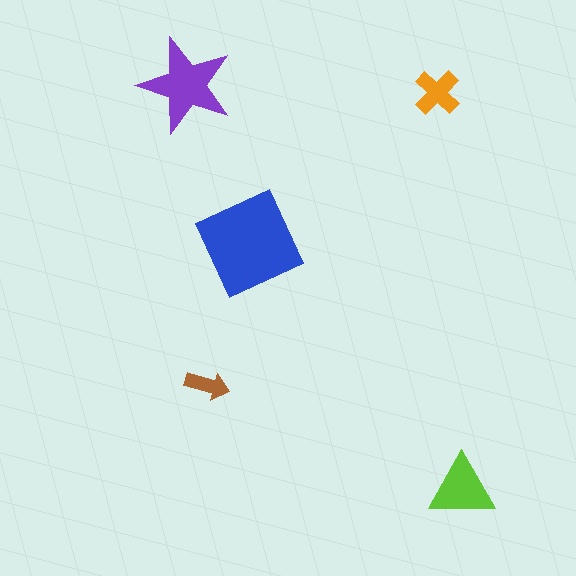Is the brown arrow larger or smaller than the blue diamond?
Smaller.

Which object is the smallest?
The brown arrow.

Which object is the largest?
The blue diamond.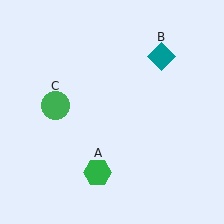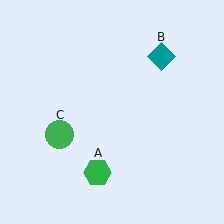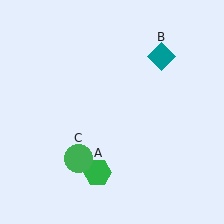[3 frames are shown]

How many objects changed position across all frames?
1 object changed position: green circle (object C).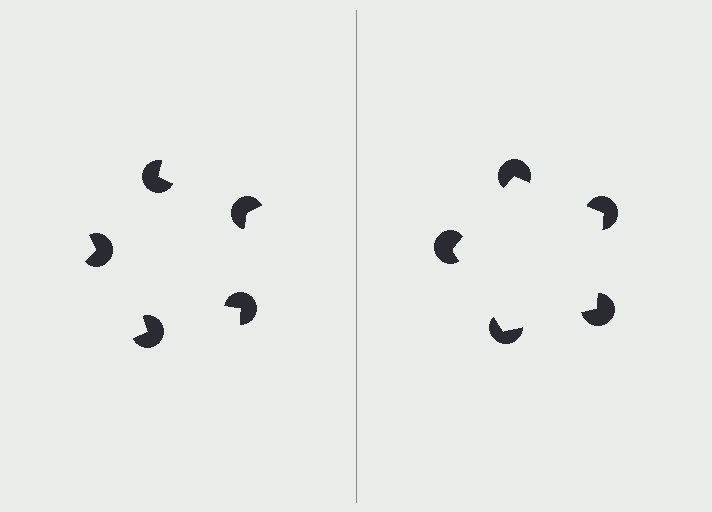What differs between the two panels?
The pac-man discs are positioned identically on both sides; only the wedge orientations differ. On the right they align to a pentagon; on the left they are misaligned.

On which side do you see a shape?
An illusory pentagon appears on the right side. On the left side the wedge cuts are rotated, so no coherent shape forms.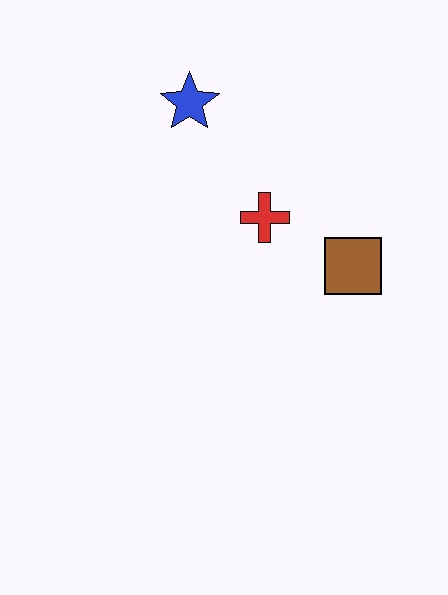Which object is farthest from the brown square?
The blue star is farthest from the brown square.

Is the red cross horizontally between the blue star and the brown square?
Yes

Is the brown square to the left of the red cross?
No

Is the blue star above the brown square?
Yes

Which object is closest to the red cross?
The brown square is closest to the red cross.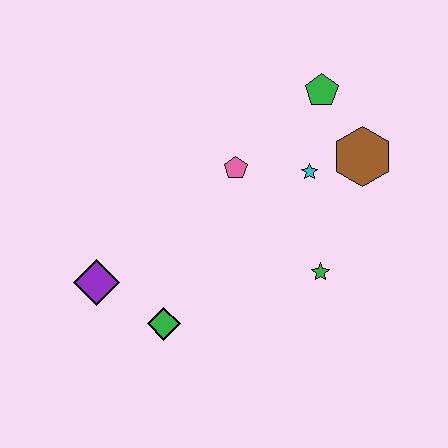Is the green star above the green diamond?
Yes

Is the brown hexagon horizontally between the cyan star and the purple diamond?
No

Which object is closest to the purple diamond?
The green diamond is closest to the purple diamond.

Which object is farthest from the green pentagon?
The purple diamond is farthest from the green pentagon.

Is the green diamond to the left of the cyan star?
Yes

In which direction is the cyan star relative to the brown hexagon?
The cyan star is to the left of the brown hexagon.